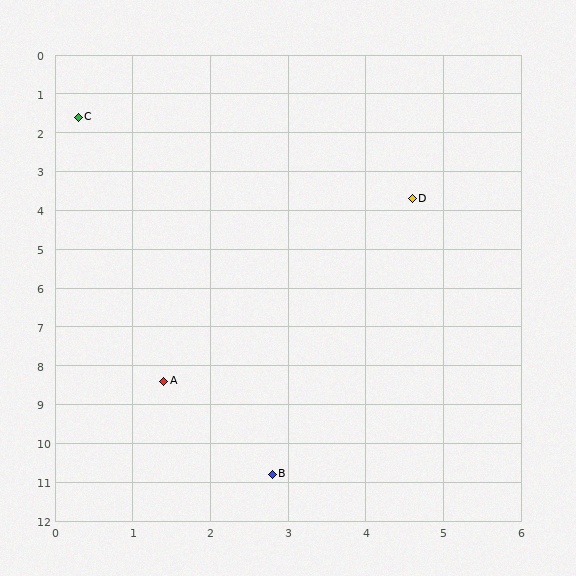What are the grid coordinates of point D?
Point D is at approximately (4.6, 3.7).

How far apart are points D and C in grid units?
Points D and C are about 4.8 grid units apart.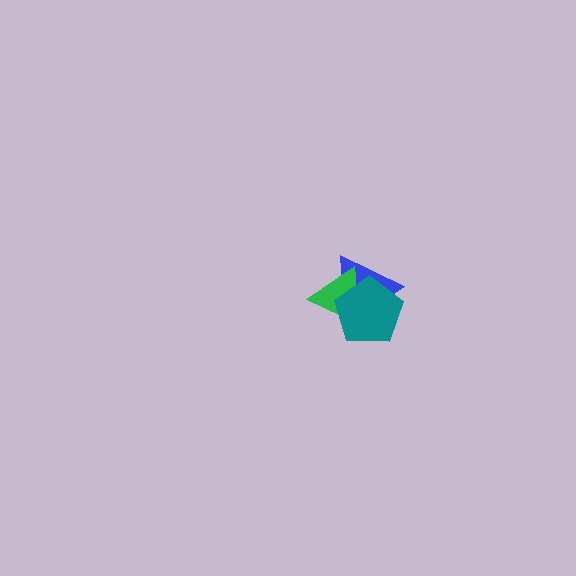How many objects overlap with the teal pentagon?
2 objects overlap with the teal pentagon.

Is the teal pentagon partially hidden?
No, no other shape covers it.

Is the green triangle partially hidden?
Yes, it is partially covered by another shape.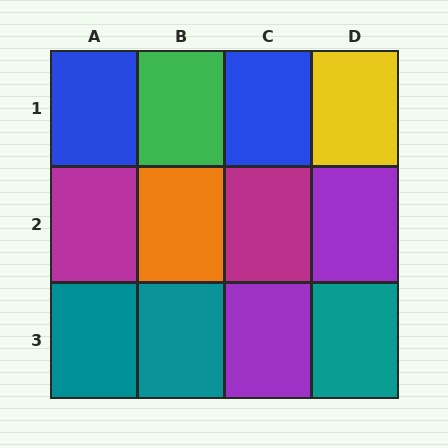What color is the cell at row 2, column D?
Purple.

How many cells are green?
1 cell is green.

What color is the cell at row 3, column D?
Teal.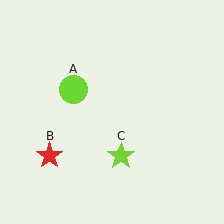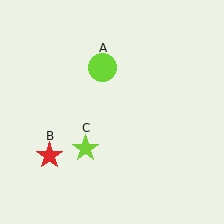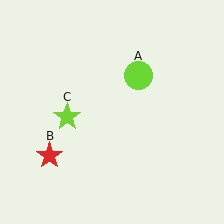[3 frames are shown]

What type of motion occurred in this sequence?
The lime circle (object A), lime star (object C) rotated clockwise around the center of the scene.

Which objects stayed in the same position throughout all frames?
Red star (object B) remained stationary.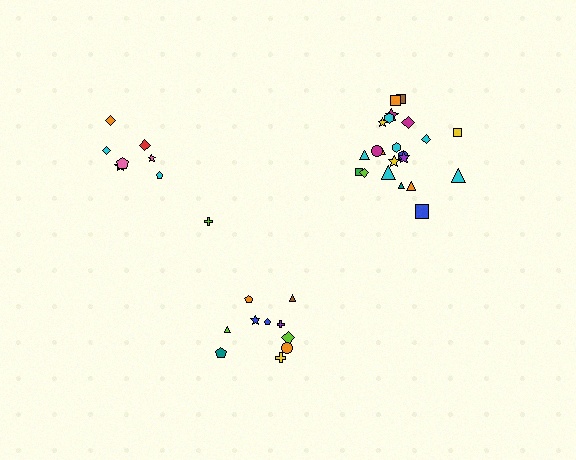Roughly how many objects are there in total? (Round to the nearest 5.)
Roughly 40 objects in total.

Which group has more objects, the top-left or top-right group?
The top-right group.